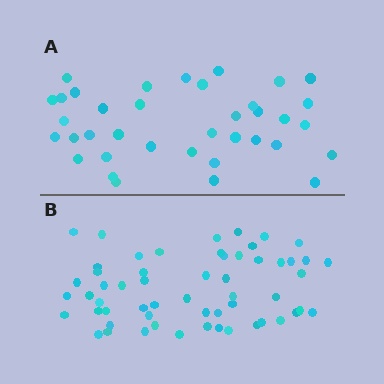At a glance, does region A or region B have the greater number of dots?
Region B (the bottom region) has more dots.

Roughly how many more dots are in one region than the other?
Region B has approximately 20 more dots than region A.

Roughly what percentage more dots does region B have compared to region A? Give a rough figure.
About 55% more.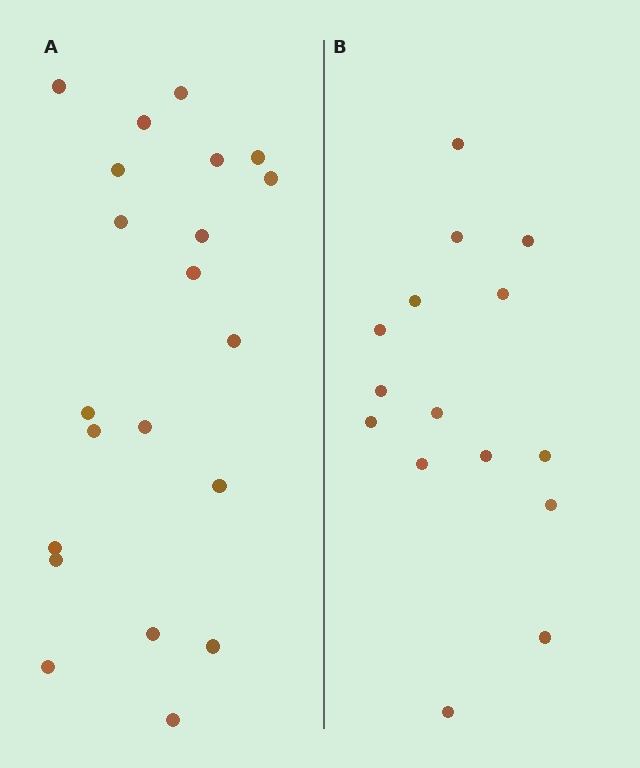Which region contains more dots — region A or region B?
Region A (the left region) has more dots.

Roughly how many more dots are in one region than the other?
Region A has about 6 more dots than region B.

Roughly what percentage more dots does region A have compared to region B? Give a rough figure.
About 40% more.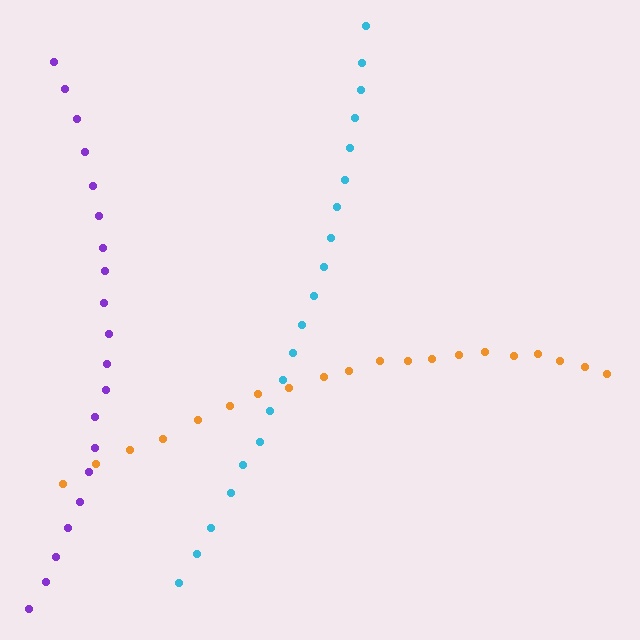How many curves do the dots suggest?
There are 3 distinct paths.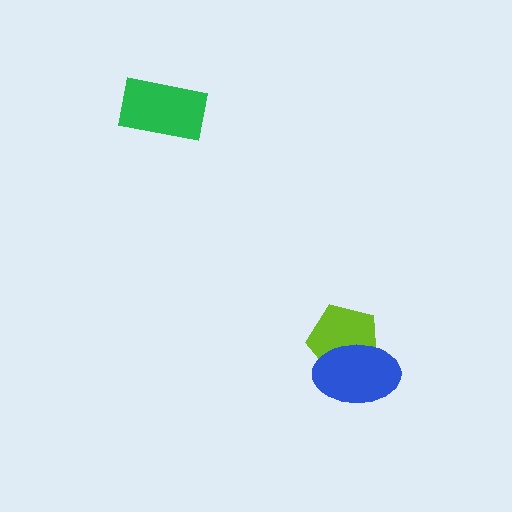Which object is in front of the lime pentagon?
The blue ellipse is in front of the lime pentagon.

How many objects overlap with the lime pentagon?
1 object overlaps with the lime pentagon.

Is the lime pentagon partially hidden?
Yes, it is partially covered by another shape.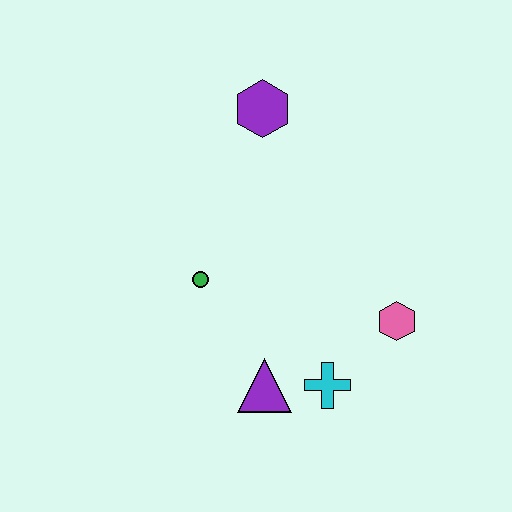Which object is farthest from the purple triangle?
The purple hexagon is farthest from the purple triangle.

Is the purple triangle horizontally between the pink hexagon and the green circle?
Yes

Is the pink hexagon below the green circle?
Yes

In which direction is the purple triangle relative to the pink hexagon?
The purple triangle is to the left of the pink hexagon.